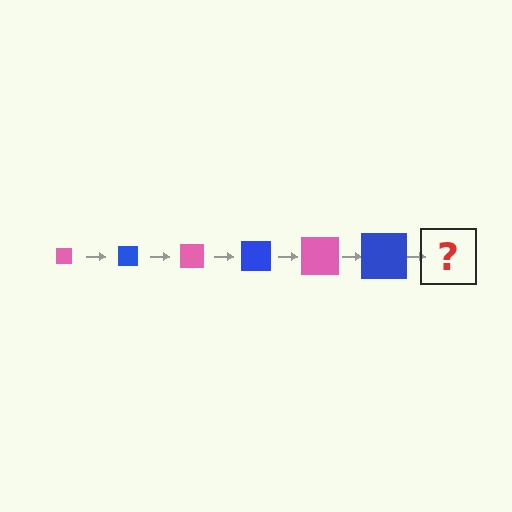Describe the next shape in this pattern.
It should be a pink square, larger than the previous one.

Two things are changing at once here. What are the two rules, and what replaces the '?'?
The two rules are that the square grows larger each step and the color cycles through pink and blue. The '?' should be a pink square, larger than the previous one.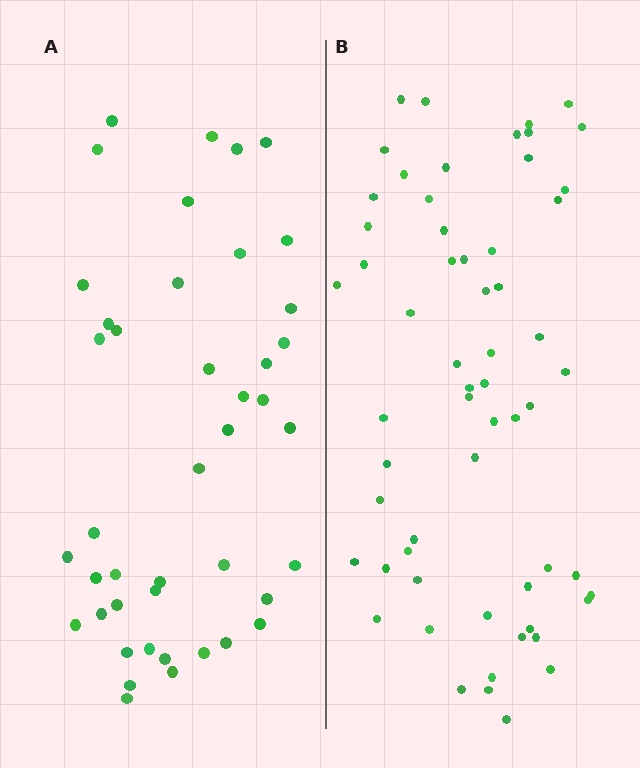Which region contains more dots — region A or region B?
Region B (the right region) has more dots.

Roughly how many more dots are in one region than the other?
Region B has approximately 15 more dots than region A.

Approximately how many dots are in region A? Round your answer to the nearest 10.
About 40 dots. (The exact count is 43, which rounds to 40.)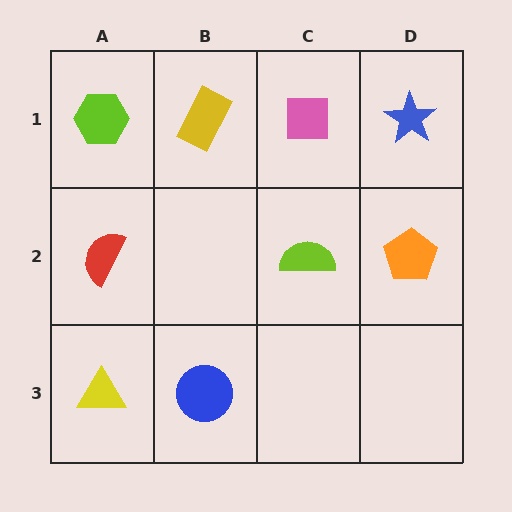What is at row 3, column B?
A blue circle.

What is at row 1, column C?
A pink square.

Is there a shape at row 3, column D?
No, that cell is empty.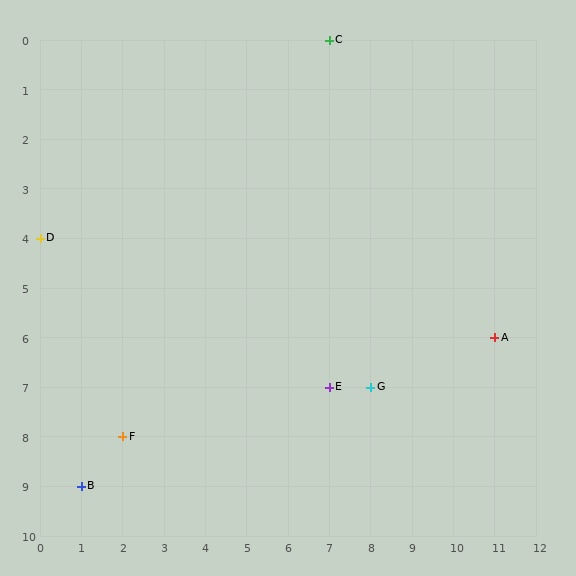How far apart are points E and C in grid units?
Points E and C are 7 rows apart.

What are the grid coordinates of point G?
Point G is at grid coordinates (8, 7).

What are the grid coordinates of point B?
Point B is at grid coordinates (1, 9).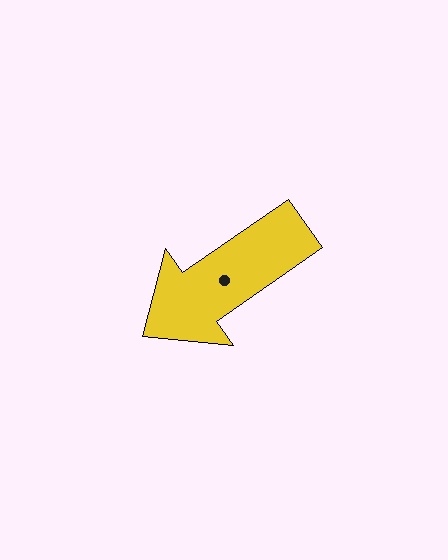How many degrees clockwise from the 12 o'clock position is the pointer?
Approximately 235 degrees.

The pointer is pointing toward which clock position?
Roughly 8 o'clock.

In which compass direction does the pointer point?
Southwest.